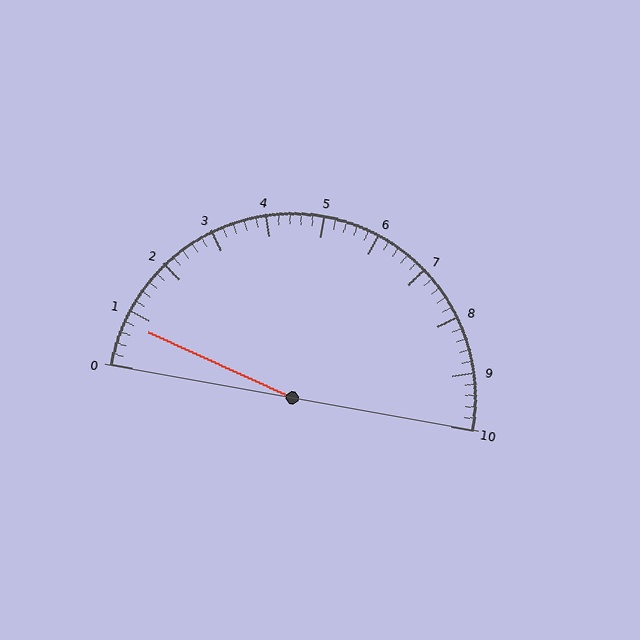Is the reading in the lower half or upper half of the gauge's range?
The reading is in the lower half of the range (0 to 10).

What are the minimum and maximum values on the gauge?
The gauge ranges from 0 to 10.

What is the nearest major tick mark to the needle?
The nearest major tick mark is 1.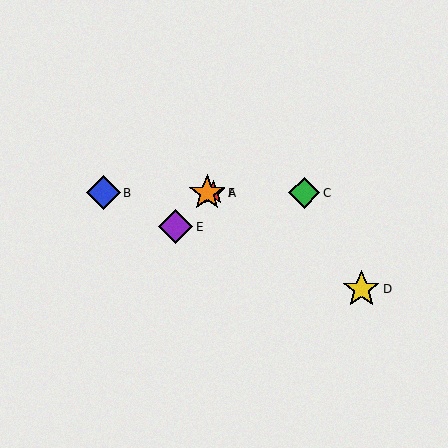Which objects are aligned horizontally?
Objects A, B, C, F are aligned horizontally.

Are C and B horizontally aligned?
Yes, both are at y≈193.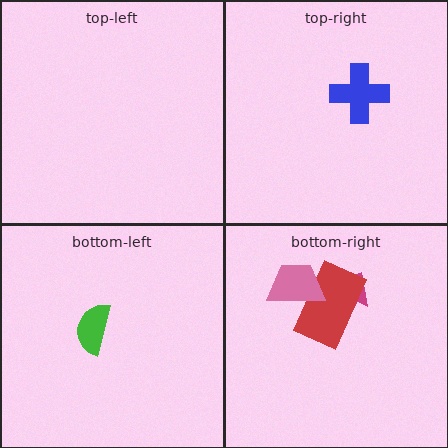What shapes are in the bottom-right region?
The magenta arrow, the red rectangle, the pink trapezoid.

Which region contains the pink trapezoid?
The bottom-right region.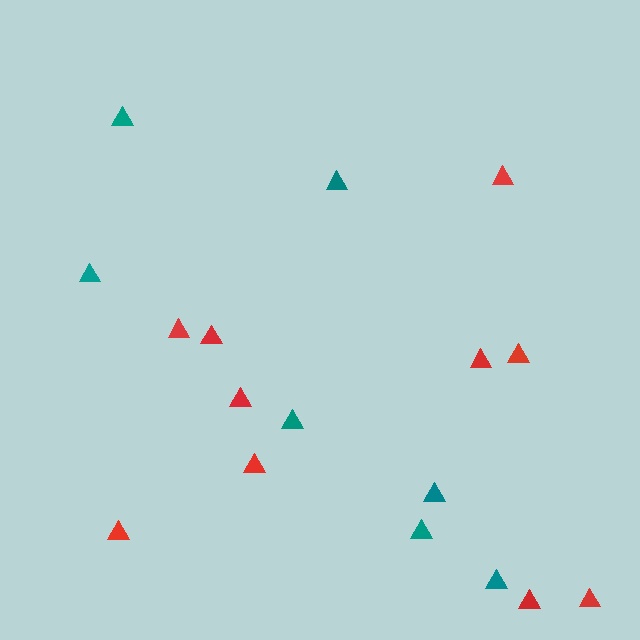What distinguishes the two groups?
There are 2 groups: one group of red triangles (10) and one group of teal triangles (7).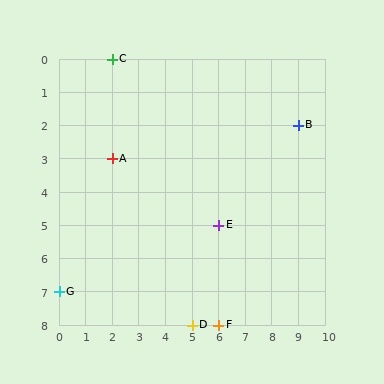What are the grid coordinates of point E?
Point E is at grid coordinates (6, 5).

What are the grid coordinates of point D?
Point D is at grid coordinates (5, 8).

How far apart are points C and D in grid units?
Points C and D are 3 columns and 8 rows apart (about 8.5 grid units diagonally).